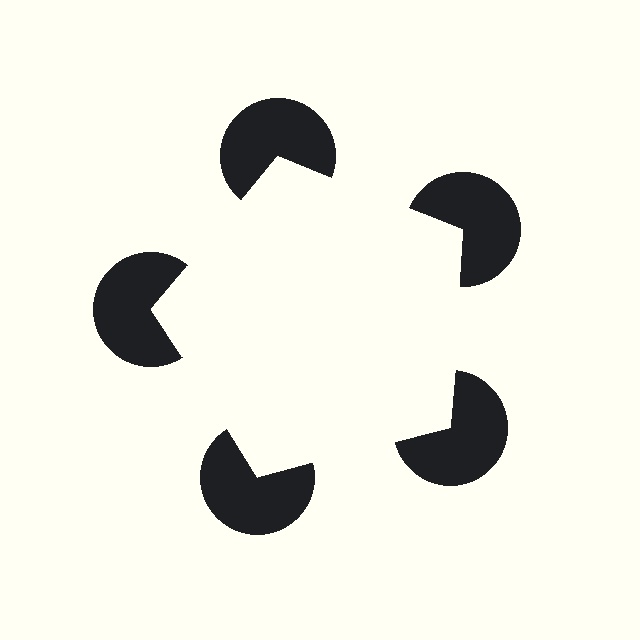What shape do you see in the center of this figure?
An illusory pentagon — its edges are inferred from the aligned wedge cuts in the pac-man discs, not physically drawn.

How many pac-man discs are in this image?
There are 5 — one at each vertex of the illusory pentagon.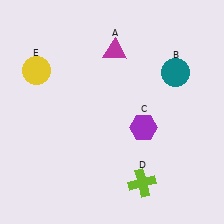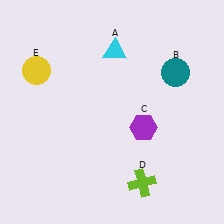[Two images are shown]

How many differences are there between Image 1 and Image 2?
There is 1 difference between the two images.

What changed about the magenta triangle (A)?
In Image 1, A is magenta. In Image 2, it changed to cyan.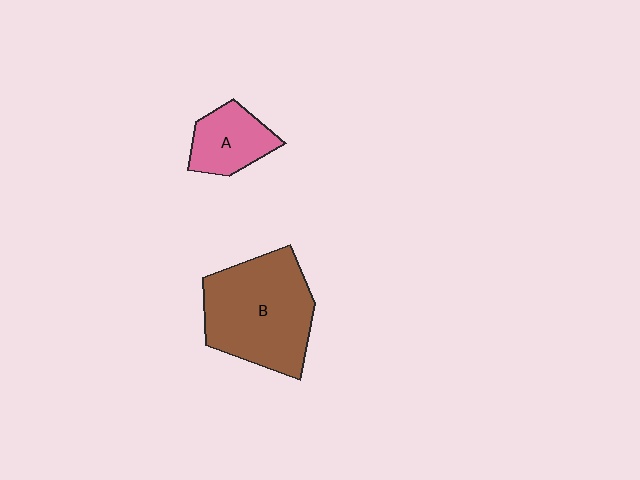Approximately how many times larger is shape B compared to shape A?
Approximately 2.3 times.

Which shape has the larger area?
Shape B (brown).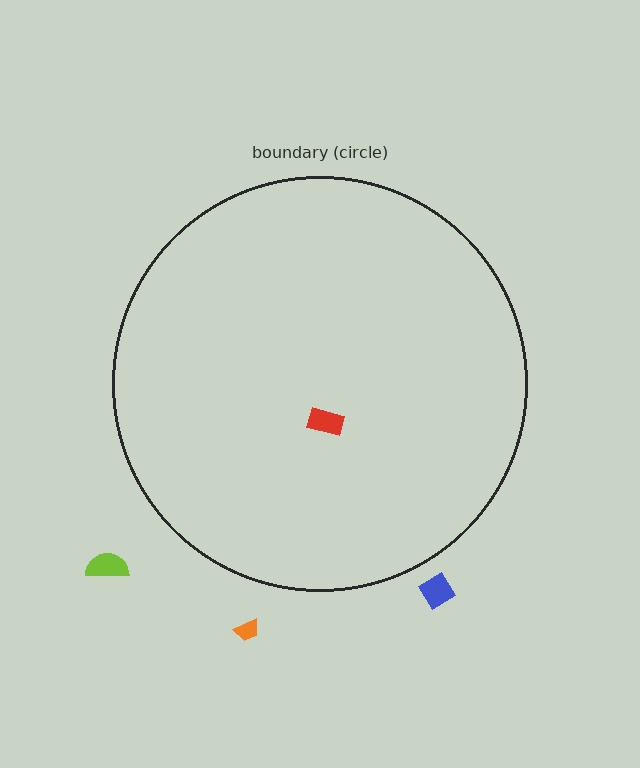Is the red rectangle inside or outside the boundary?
Inside.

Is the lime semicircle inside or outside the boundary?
Outside.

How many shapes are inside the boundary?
1 inside, 3 outside.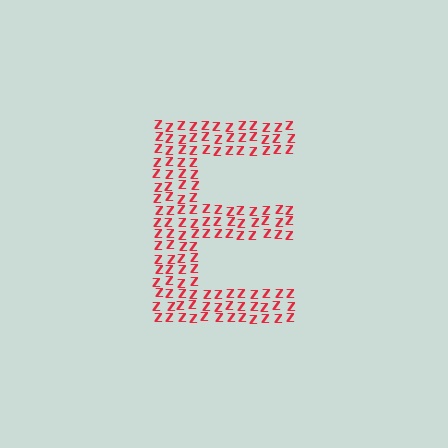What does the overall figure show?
The overall figure shows the letter E.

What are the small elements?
The small elements are letter Z's.